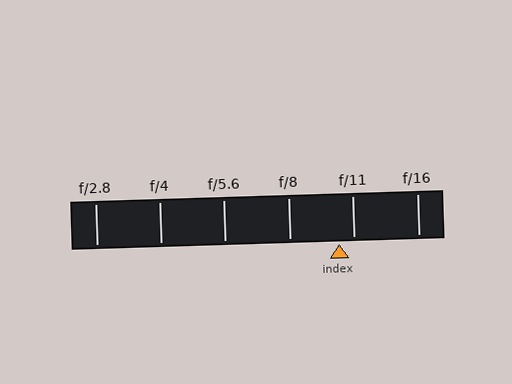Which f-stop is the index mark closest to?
The index mark is closest to f/11.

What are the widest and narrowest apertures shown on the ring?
The widest aperture shown is f/2.8 and the narrowest is f/16.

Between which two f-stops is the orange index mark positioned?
The index mark is between f/8 and f/11.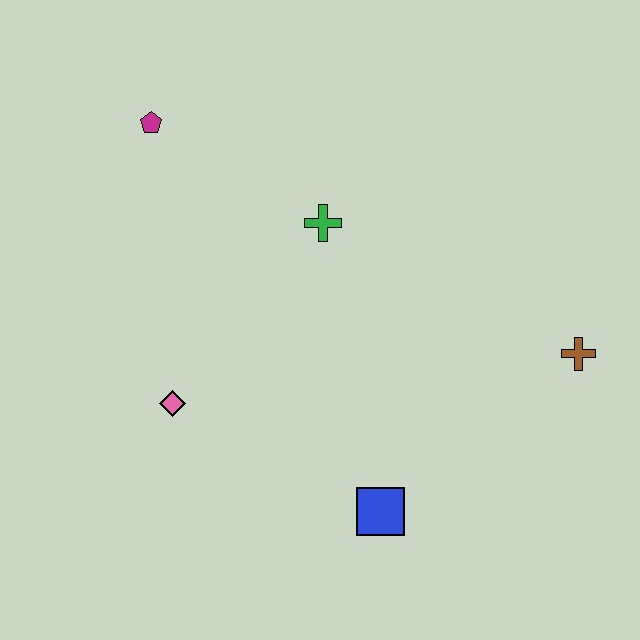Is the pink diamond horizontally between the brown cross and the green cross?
No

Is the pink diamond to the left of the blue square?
Yes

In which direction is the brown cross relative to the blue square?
The brown cross is to the right of the blue square.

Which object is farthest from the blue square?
The magenta pentagon is farthest from the blue square.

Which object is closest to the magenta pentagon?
The green cross is closest to the magenta pentagon.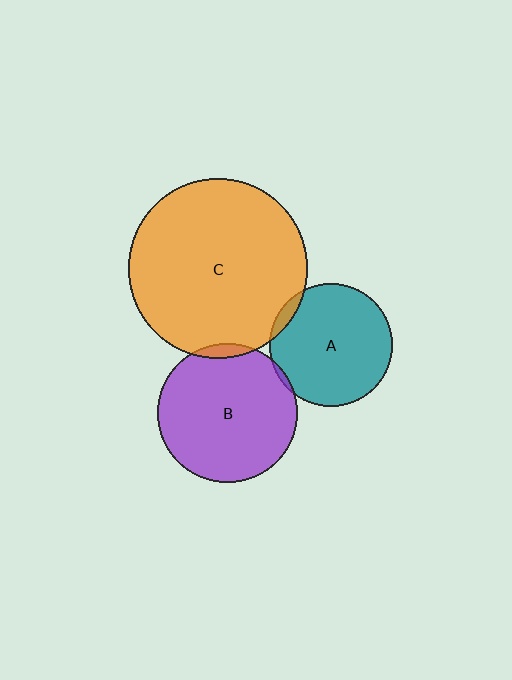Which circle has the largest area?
Circle C (orange).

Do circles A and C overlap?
Yes.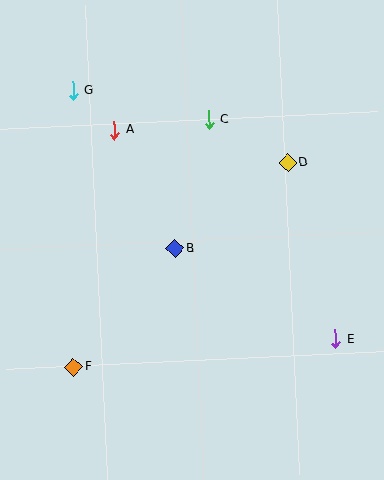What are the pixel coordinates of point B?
Point B is at (175, 249).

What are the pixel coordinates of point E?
Point E is at (336, 339).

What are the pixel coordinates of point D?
Point D is at (288, 163).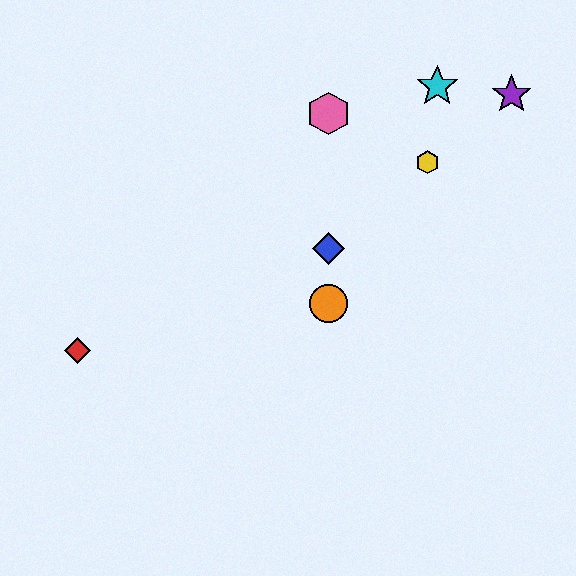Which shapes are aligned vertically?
The blue diamond, the green hexagon, the orange circle, the pink hexagon are aligned vertically.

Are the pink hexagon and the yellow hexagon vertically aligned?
No, the pink hexagon is at x≈329 and the yellow hexagon is at x≈428.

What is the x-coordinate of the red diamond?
The red diamond is at x≈78.